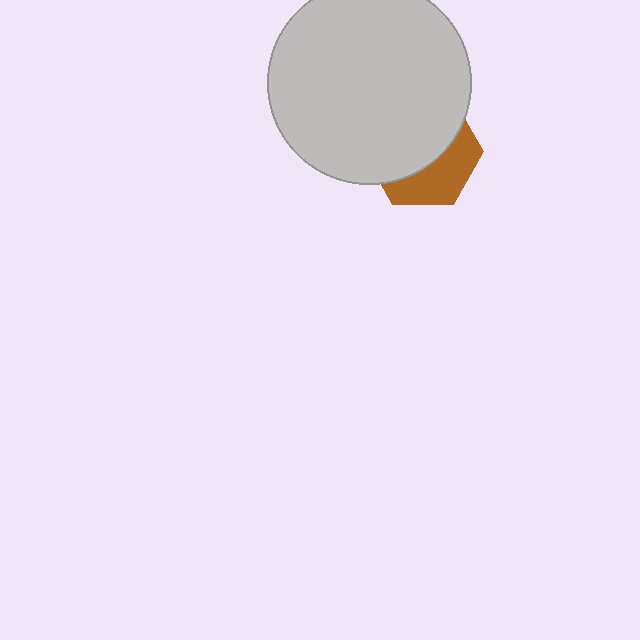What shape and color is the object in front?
The object in front is a light gray circle.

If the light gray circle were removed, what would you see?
You would see the complete brown hexagon.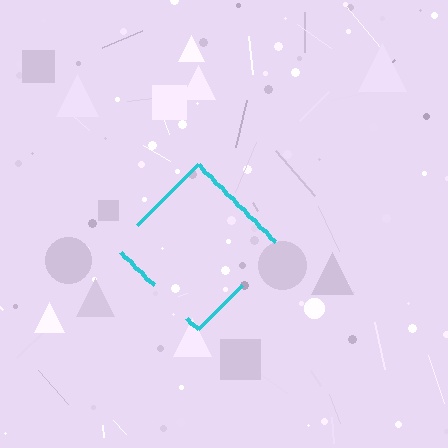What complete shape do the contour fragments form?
The contour fragments form a diamond.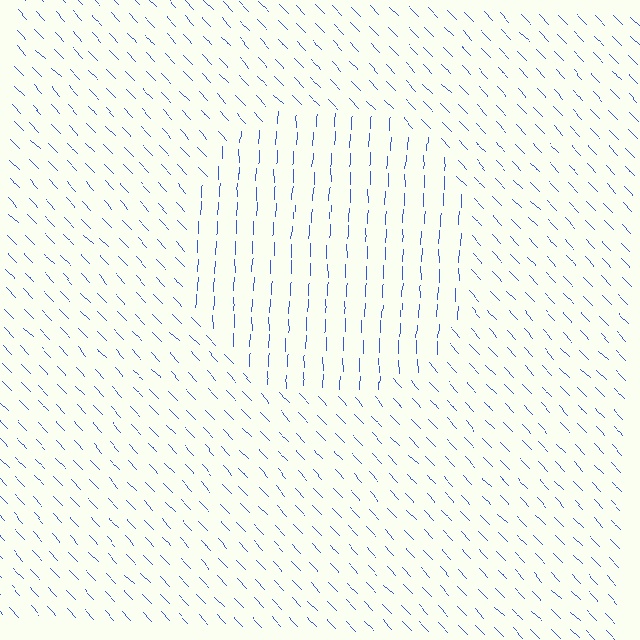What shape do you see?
I see a circle.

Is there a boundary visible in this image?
Yes, there is a texture boundary formed by a change in line orientation.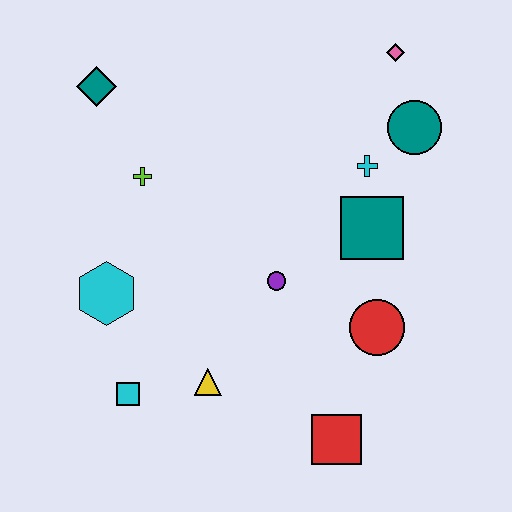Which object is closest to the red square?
The red circle is closest to the red square.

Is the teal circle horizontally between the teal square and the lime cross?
No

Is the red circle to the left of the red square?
No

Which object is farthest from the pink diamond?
The cyan square is farthest from the pink diamond.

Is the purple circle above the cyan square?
Yes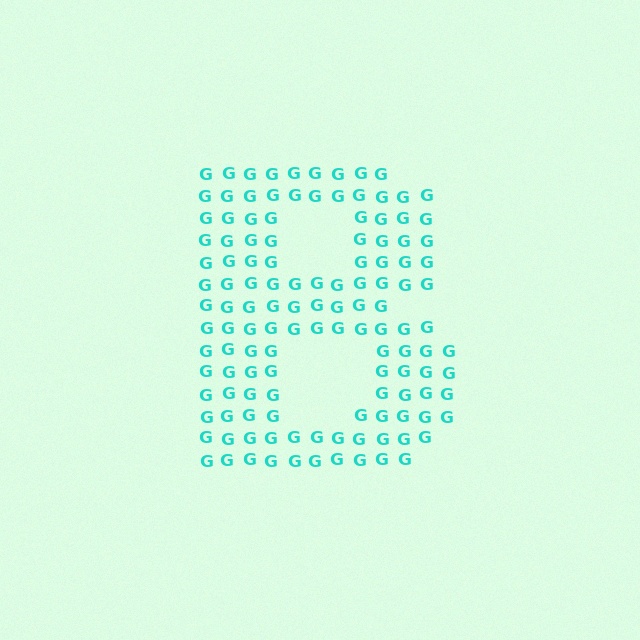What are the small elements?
The small elements are letter G's.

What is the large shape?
The large shape is the letter B.